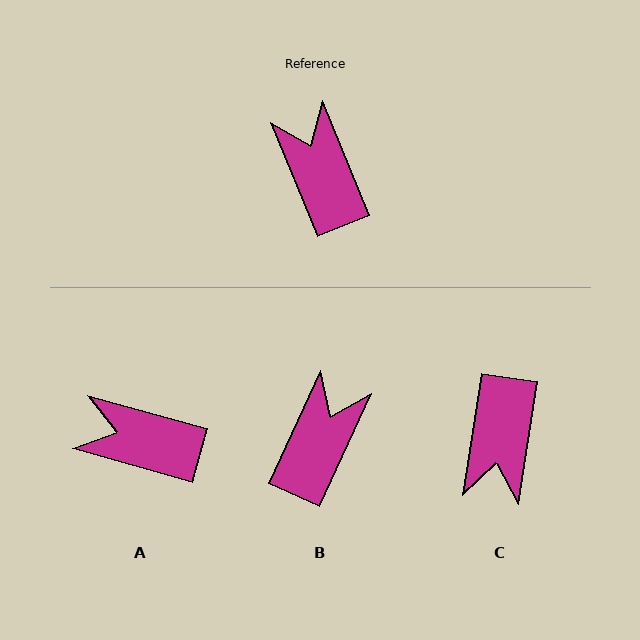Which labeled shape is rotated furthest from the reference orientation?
C, about 149 degrees away.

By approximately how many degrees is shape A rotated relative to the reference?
Approximately 52 degrees counter-clockwise.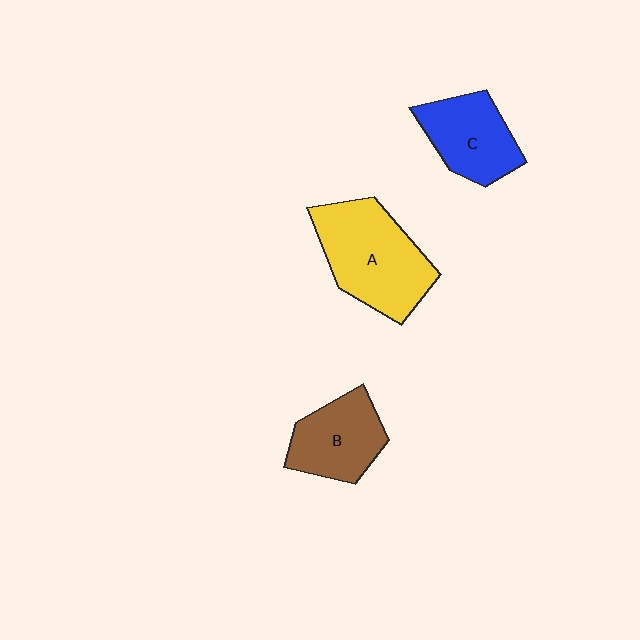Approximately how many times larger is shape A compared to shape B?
Approximately 1.5 times.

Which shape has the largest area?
Shape A (yellow).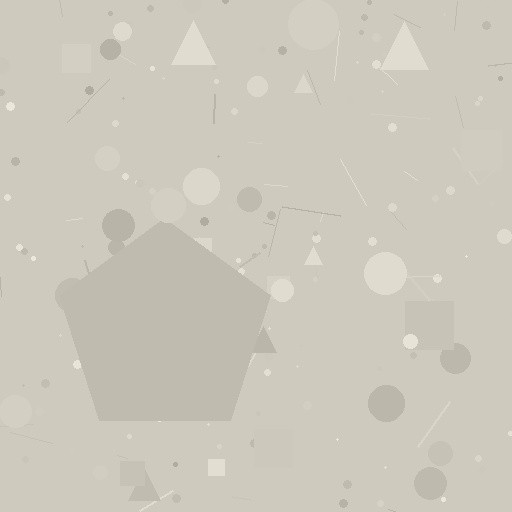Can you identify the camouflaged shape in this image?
The camouflaged shape is a pentagon.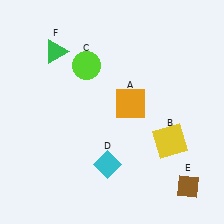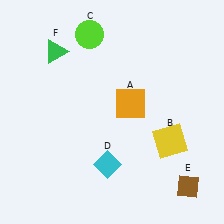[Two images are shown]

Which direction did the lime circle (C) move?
The lime circle (C) moved up.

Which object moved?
The lime circle (C) moved up.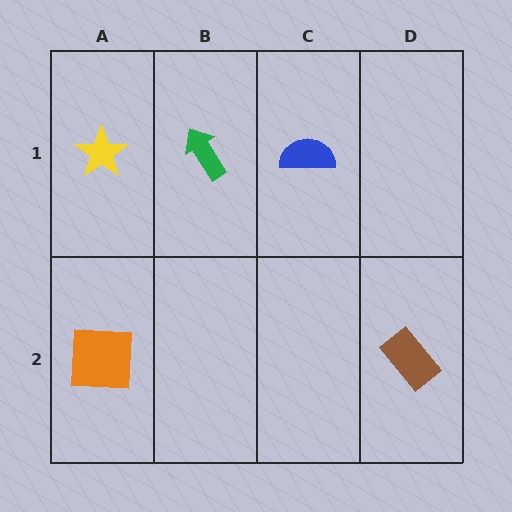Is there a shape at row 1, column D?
No, that cell is empty.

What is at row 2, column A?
An orange square.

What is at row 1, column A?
A yellow star.